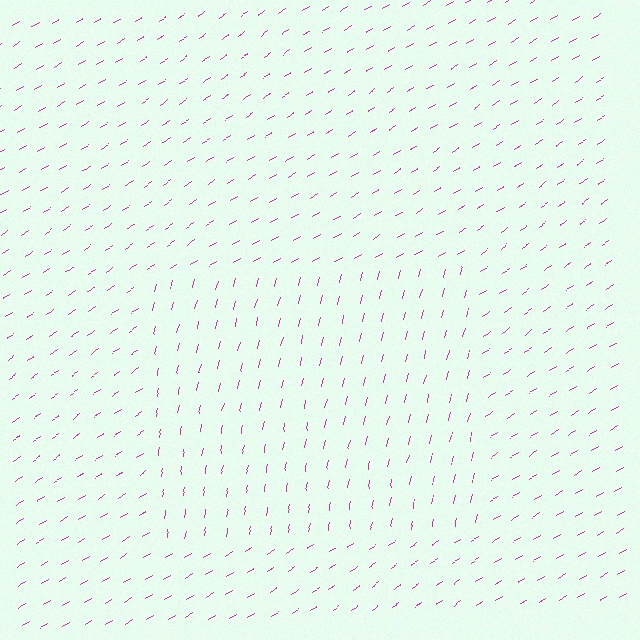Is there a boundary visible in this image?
Yes, there is a texture boundary formed by a change in line orientation.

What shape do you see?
I see a rectangle.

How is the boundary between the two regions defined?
The boundary is defined purely by a change in line orientation (approximately 45 degrees difference). All lines are the same color and thickness.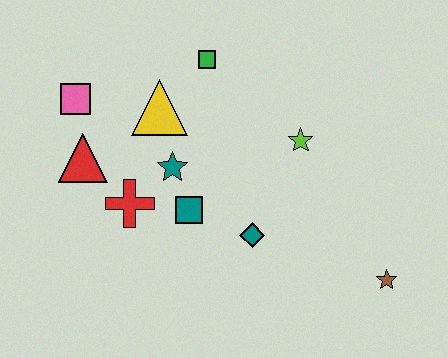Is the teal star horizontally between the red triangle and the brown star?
Yes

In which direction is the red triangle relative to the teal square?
The red triangle is to the left of the teal square.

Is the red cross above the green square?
No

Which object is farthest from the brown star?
The pink square is farthest from the brown star.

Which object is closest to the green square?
The yellow triangle is closest to the green square.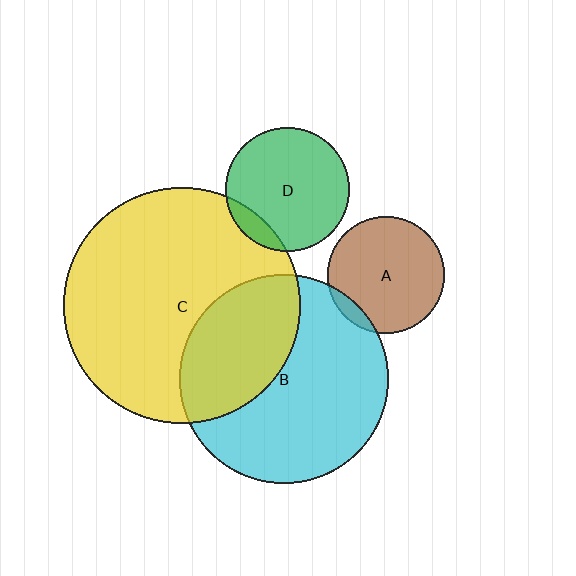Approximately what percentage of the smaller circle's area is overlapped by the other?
Approximately 10%.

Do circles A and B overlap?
Yes.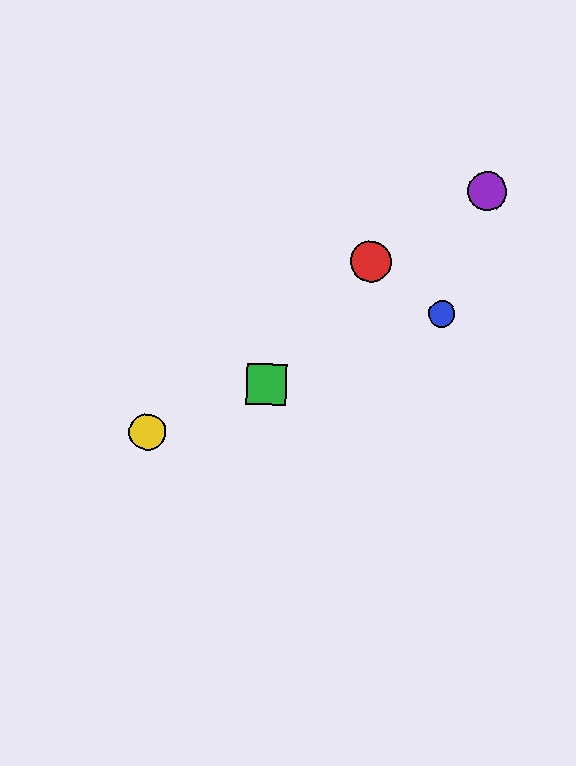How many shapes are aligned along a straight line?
3 shapes (the blue circle, the green square, the yellow circle) are aligned along a straight line.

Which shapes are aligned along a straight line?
The blue circle, the green square, the yellow circle are aligned along a straight line.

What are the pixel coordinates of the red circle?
The red circle is at (371, 261).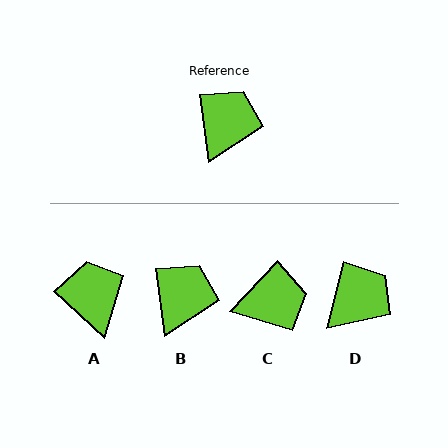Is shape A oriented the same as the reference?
No, it is off by about 39 degrees.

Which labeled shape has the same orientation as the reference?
B.